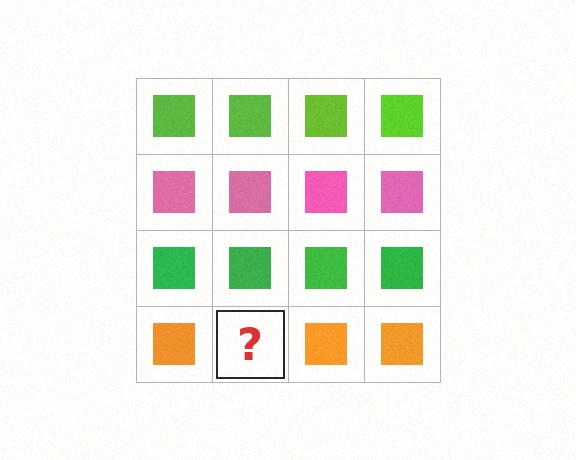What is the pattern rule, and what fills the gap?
The rule is that each row has a consistent color. The gap should be filled with an orange square.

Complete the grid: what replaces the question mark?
The question mark should be replaced with an orange square.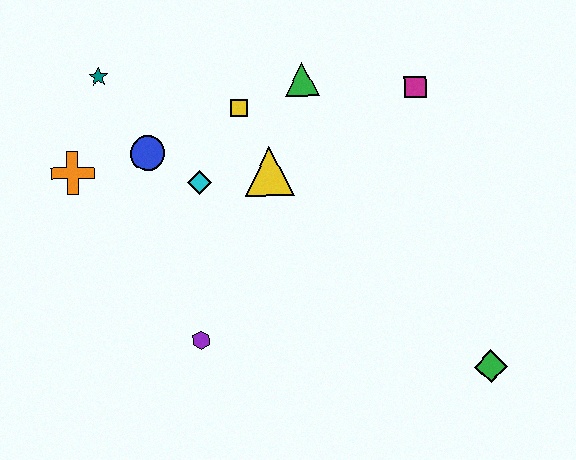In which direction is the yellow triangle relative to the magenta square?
The yellow triangle is to the left of the magenta square.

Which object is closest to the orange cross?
The blue circle is closest to the orange cross.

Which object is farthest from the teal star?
The green diamond is farthest from the teal star.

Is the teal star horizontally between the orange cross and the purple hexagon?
Yes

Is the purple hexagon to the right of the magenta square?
No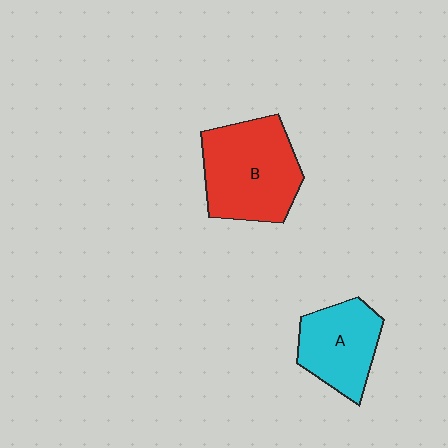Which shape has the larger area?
Shape B (red).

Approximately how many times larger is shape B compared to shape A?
Approximately 1.4 times.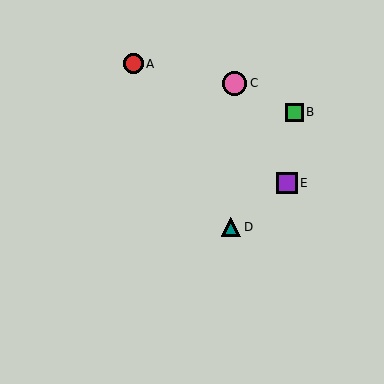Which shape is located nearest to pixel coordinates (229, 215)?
The teal triangle (labeled D) at (231, 227) is nearest to that location.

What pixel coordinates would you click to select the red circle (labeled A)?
Click at (133, 64) to select the red circle A.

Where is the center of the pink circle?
The center of the pink circle is at (234, 83).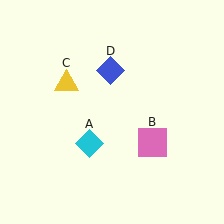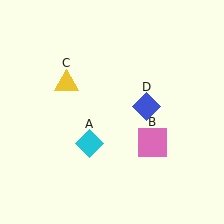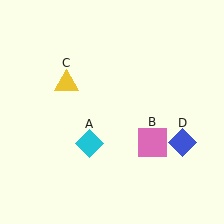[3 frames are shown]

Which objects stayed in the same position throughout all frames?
Cyan diamond (object A) and pink square (object B) and yellow triangle (object C) remained stationary.